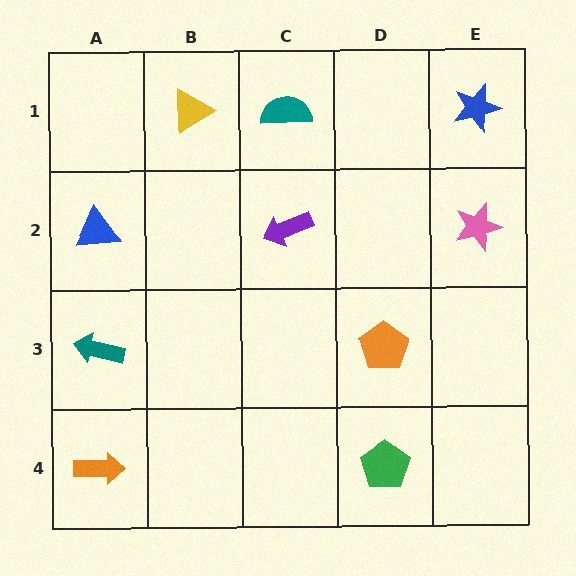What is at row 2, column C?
A purple arrow.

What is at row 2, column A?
A blue triangle.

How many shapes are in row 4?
2 shapes.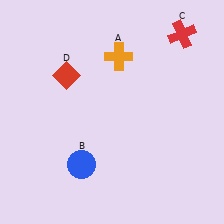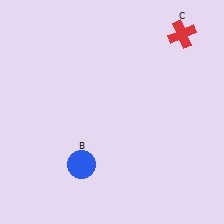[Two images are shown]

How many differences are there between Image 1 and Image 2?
There are 2 differences between the two images.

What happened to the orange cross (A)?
The orange cross (A) was removed in Image 2. It was in the top-right area of Image 1.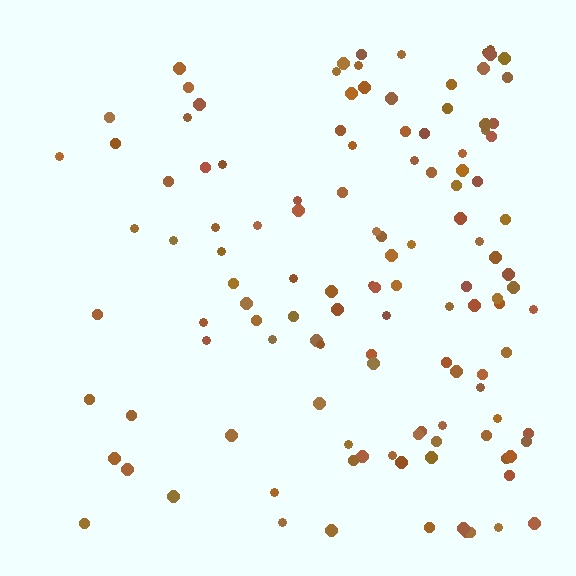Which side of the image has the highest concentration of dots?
The right.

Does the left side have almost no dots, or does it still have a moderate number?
Still a moderate number, just noticeably fewer than the right.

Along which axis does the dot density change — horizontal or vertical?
Horizontal.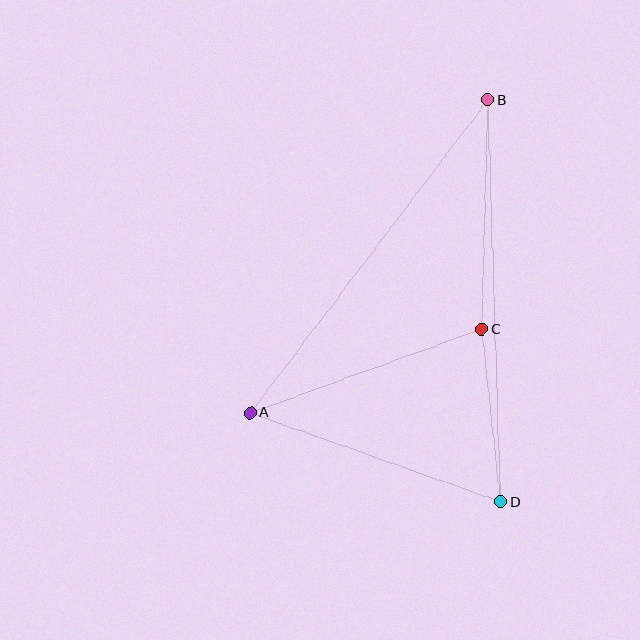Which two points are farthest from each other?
Points B and D are farthest from each other.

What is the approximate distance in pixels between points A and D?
The distance between A and D is approximately 266 pixels.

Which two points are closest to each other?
Points C and D are closest to each other.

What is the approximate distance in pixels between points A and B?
The distance between A and B is approximately 393 pixels.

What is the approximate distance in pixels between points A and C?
The distance between A and C is approximately 246 pixels.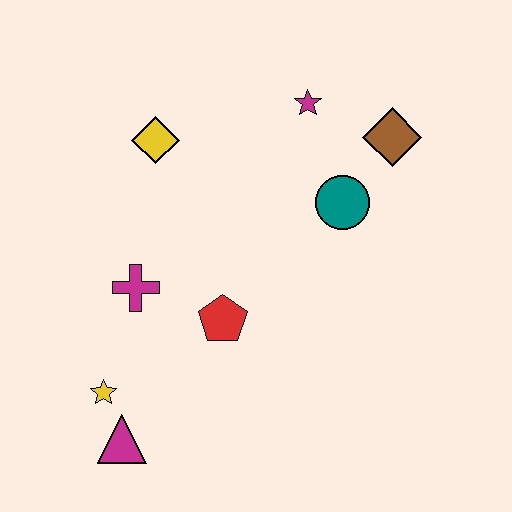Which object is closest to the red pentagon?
The magenta cross is closest to the red pentagon.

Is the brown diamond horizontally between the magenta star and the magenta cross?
No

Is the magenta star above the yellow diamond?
Yes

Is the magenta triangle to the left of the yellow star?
No